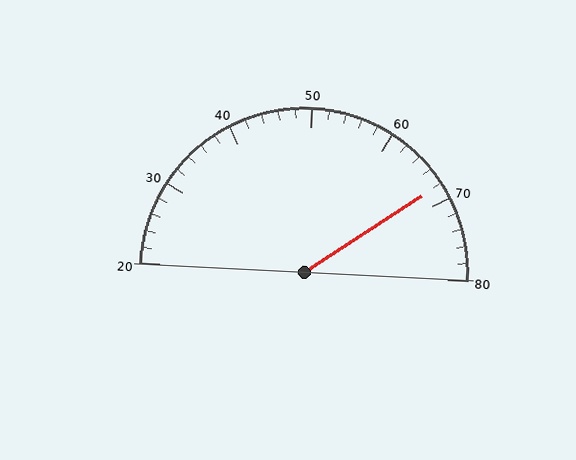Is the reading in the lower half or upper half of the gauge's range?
The reading is in the upper half of the range (20 to 80).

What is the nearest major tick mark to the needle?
The nearest major tick mark is 70.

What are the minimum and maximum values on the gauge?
The gauge ranges from 20 to 80.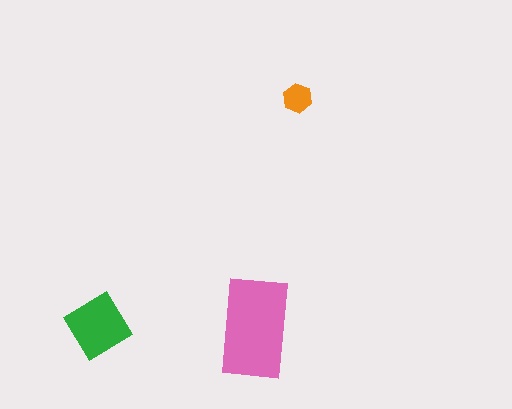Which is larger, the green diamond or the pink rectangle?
The pink rectangle.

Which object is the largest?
The pink rectangle.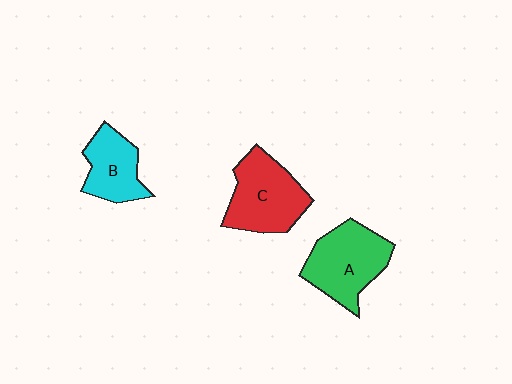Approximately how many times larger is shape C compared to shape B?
Approximately 1.4 times.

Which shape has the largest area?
Shape A (green).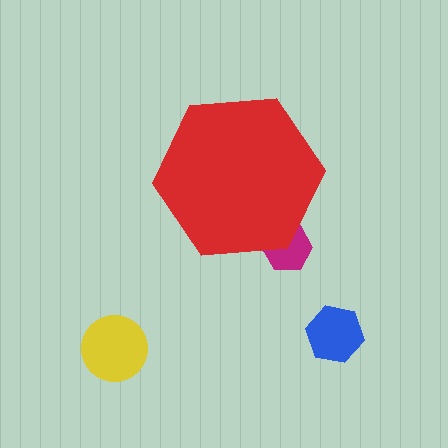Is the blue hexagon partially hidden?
No, the blue hexagon is fully visible.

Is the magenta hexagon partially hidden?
Yes, the magenta hexagon is partially hidden behind the red hexagon.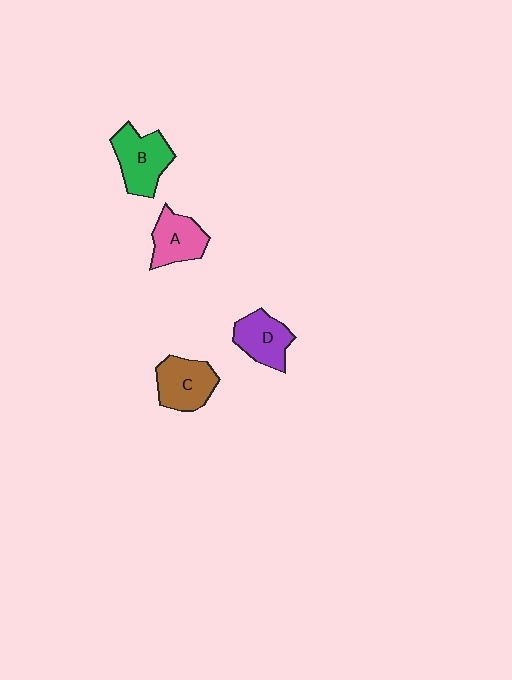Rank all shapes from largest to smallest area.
From largest to smallest: B (green), C (brown), D (purple), A (pink).